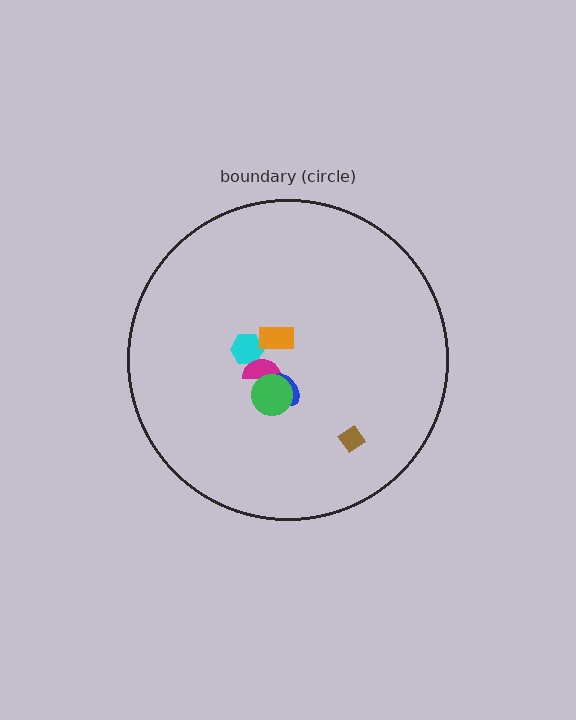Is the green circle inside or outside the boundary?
Inside.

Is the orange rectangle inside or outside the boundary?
Inside.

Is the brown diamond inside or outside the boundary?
Inside.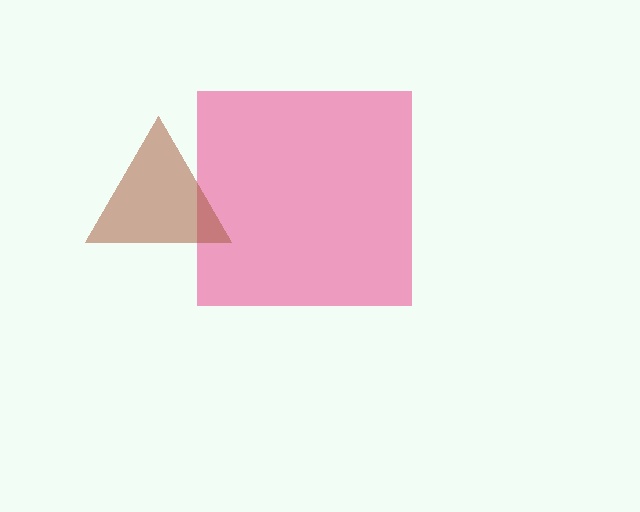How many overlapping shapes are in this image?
There are 2 overlapping shapes in the image.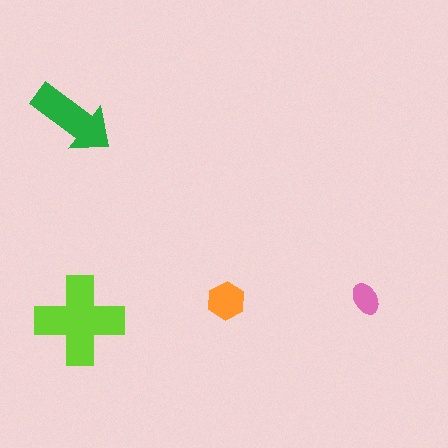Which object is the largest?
The lime cross.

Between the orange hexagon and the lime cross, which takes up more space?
The lime cross.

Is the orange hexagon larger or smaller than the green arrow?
Smaller.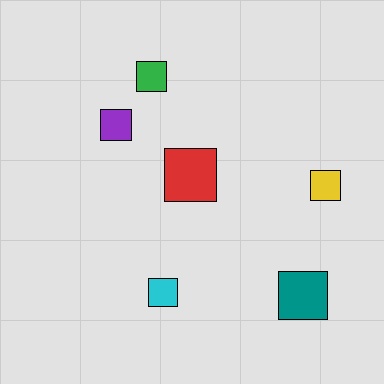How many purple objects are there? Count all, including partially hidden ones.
There is 1 purple object.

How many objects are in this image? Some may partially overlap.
There are 6 objects.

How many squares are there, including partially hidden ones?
There are 6 squares.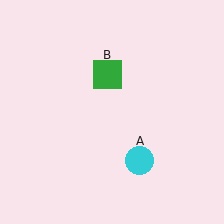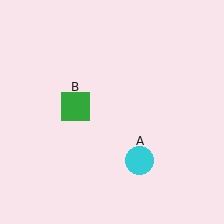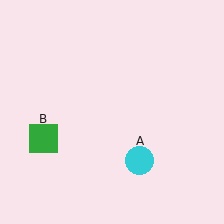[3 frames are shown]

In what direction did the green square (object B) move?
The green square (object B) moved down and to the left.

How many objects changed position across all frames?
1 object changed position: green square (object B).